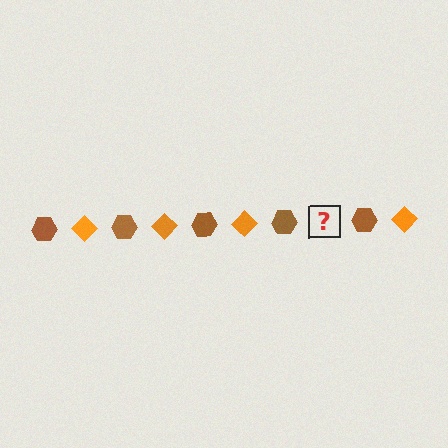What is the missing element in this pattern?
The missing element is an orange diamond.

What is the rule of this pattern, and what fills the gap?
The rule is that the pattern alternates between brown hexagon and orange diamond. The gap should be filled with an orange diamond.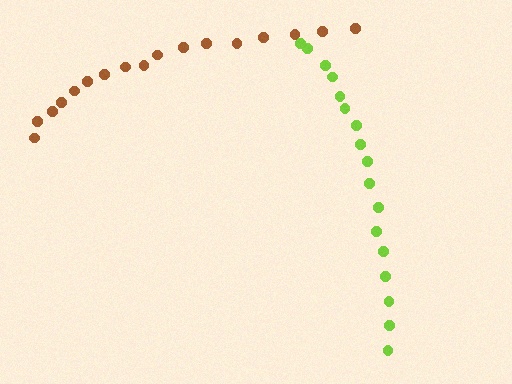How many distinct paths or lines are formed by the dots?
There are 2 distinct paths.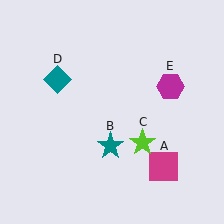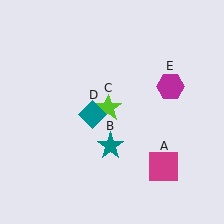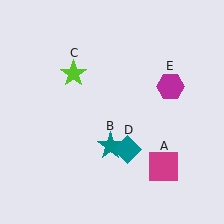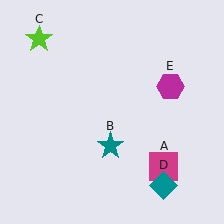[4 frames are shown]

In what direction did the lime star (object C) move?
The lime star (object C) moved up and to the left.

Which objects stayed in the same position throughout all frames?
Magenta square (object A) and teal star (object B) and magenta hexagon (object E) remained stationary.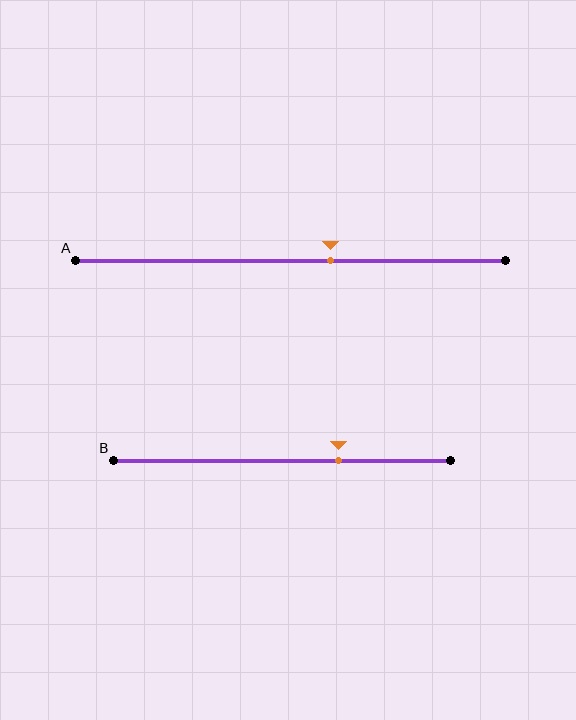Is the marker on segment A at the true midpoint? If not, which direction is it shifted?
No, the marker on segment A is shifted to the right by about 9% of the segment length.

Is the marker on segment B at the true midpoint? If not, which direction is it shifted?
No, the marker on segment B is shifted to the right by about 17% of the segment length.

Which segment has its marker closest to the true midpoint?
Segment A has its marker closest to the true midpoint.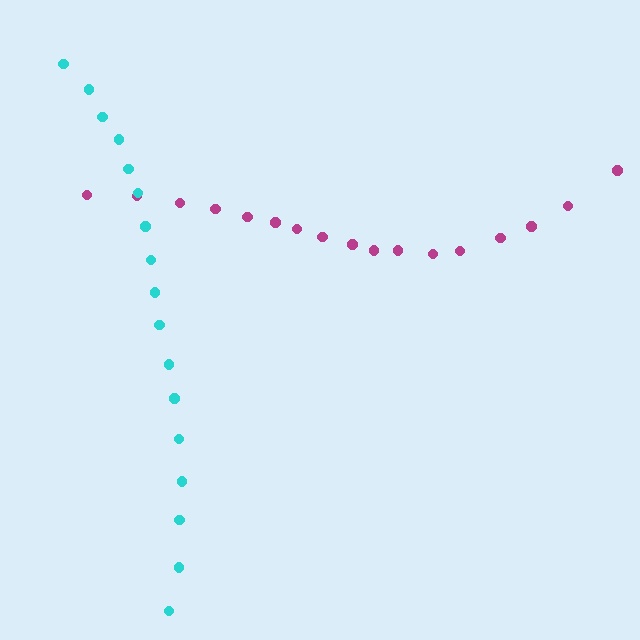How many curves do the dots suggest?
There are 2 distinct paths.